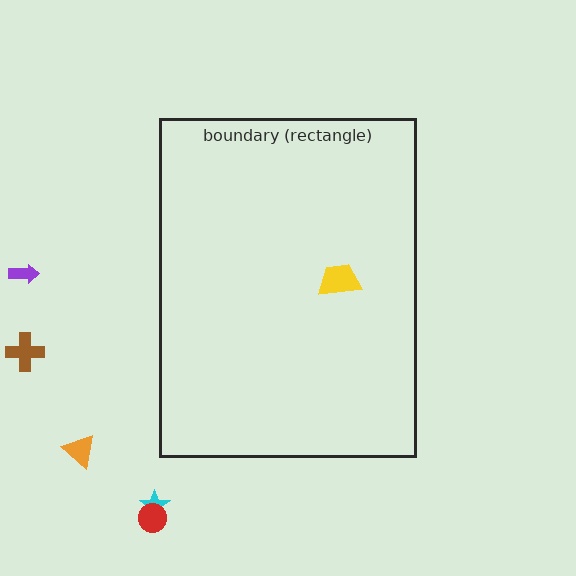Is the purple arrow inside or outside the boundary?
Outside.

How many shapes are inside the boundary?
1 inside, 5 outside.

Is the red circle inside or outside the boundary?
Outside.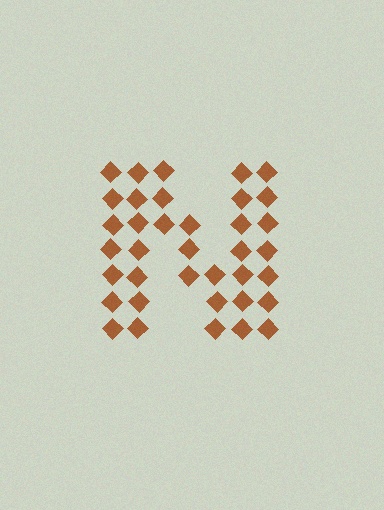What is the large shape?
The large shape is the letter N.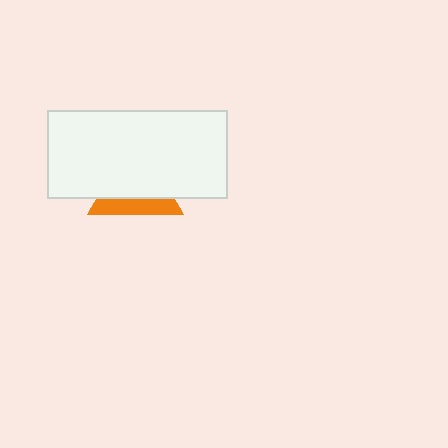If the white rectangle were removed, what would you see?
You would see the complete orange triangle.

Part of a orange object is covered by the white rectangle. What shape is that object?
It is a triangle.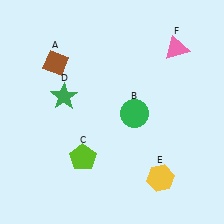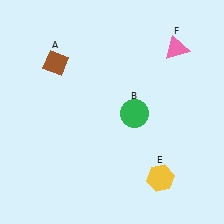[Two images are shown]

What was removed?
The green star (D), the lime pentagon (C) were removed in Image 2.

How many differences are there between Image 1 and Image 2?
There are 2 differences between the two images.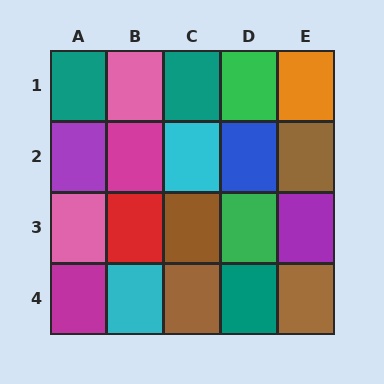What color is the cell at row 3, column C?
Brown.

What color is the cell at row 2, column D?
Blue.